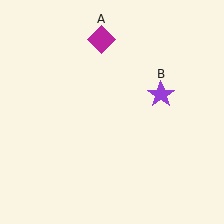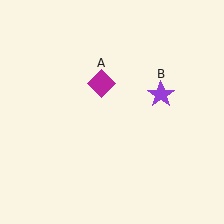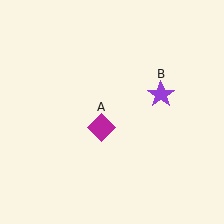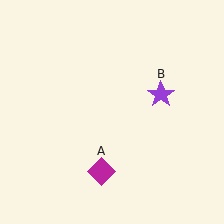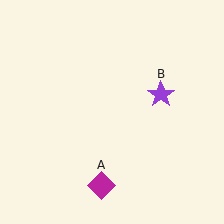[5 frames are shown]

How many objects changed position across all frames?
1 object changed position: magenta diamond (object A).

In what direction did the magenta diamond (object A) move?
The magenta diamond (object A) moved down.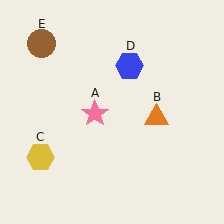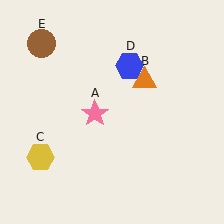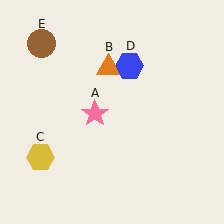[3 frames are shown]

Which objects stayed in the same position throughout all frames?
Pink star (object A) and yellow hexagon (object C) and blue hexagon (object D) and brown circle (object E) remained stationary.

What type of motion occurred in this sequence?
The orange triangle (object B) rotated counterclockwise around the center of the scene.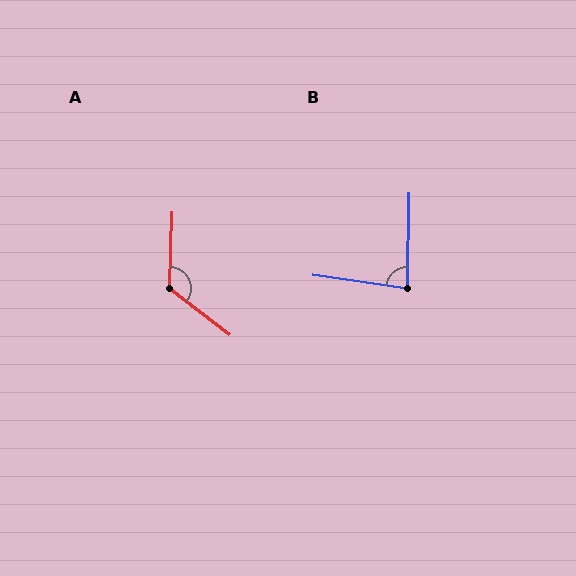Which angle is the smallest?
B, at approximately 83 degrees.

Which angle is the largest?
A, at approximately 125 degrees.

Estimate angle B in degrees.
Approximately 83 degrees.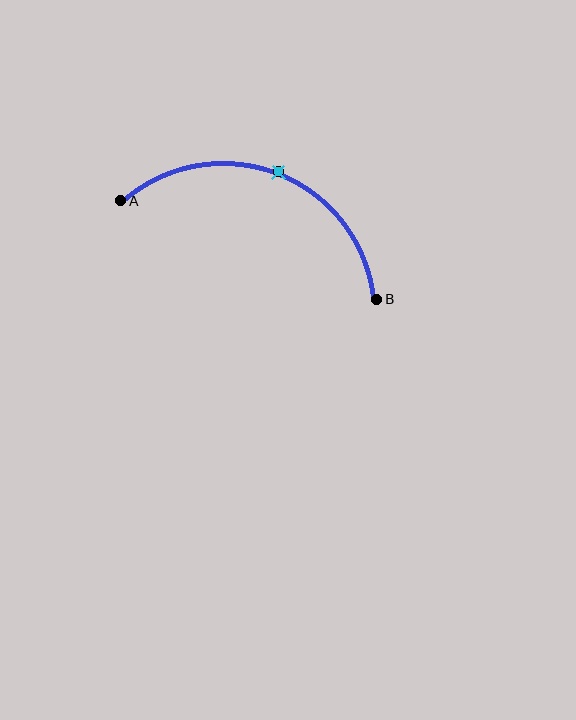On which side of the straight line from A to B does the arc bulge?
The arc bulges above the straight line connecting A and B.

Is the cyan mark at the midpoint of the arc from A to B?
Yes. The cyan mark lies on the arc at equal arc-length from both A and B — it is the arc midpoint.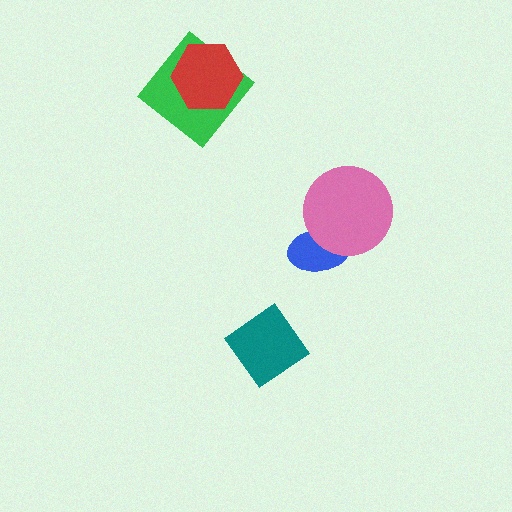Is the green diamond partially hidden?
Yes, it is partially covered by another shape.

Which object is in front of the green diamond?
The red hexagon is in front of the green diamond.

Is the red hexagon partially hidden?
No, no other shape covers it.